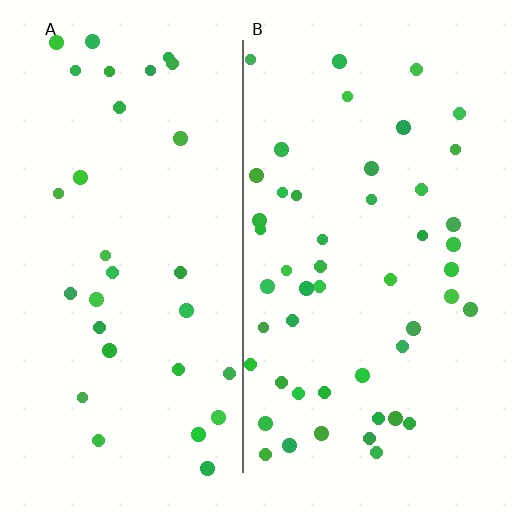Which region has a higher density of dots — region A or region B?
B (the right).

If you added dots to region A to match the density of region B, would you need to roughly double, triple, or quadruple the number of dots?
Approximately double.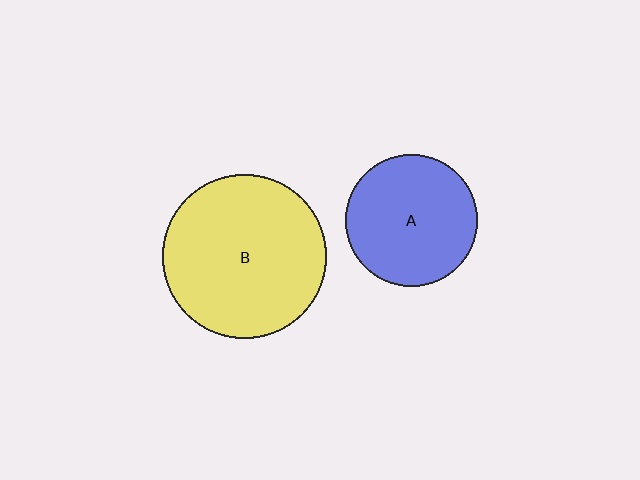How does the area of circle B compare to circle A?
Approximately 1.5 times.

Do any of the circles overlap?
No, none of the circles overlap.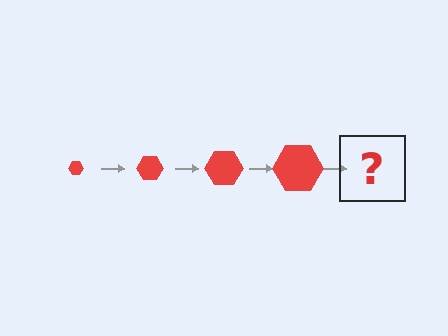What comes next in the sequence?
The next element should be a red hexagon, larger than the previous one.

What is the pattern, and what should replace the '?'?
The pattern is that the hexagon gets progressively larger each step. The '?' should be a red hexagon, larger than the previous one.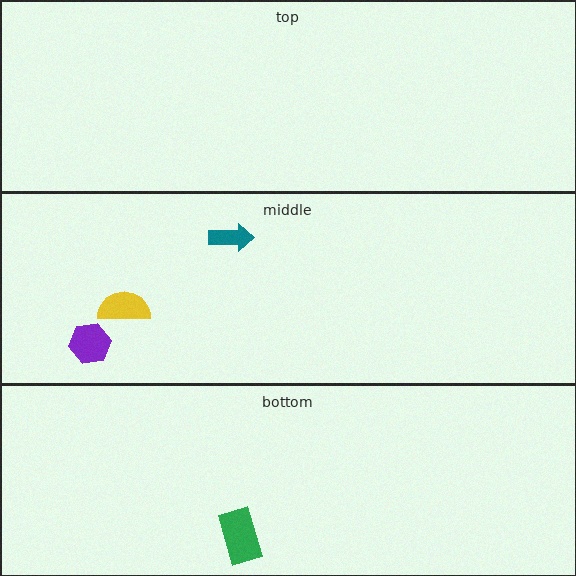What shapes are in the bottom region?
The green rectangle.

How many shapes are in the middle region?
3.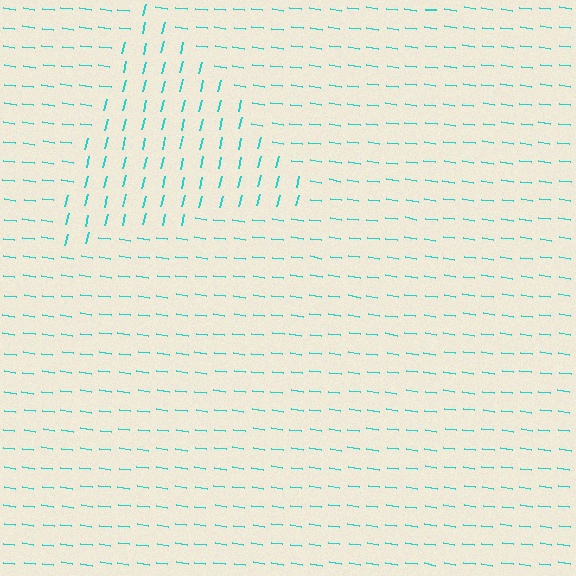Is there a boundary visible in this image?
Yes, there is a texture boundary formed by a change in line orientation.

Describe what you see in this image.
The image is filled with small cyan line segments. A triangle region in the image has lines oriented differently from the surrounding lines, creating a visible texture boundary.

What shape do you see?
I see a triangle.